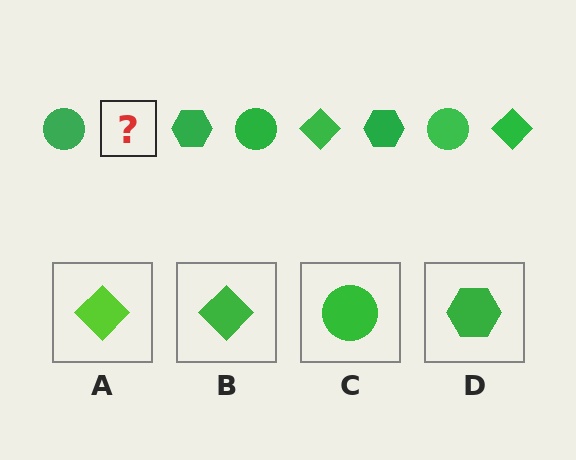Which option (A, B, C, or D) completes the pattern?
B.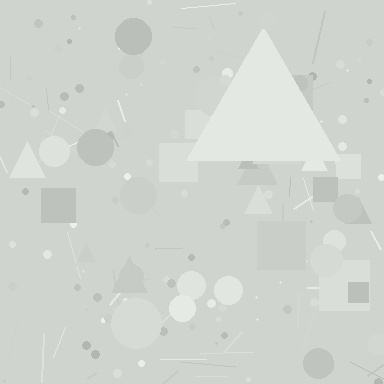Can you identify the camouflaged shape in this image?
The camouflaged shape is a triangle.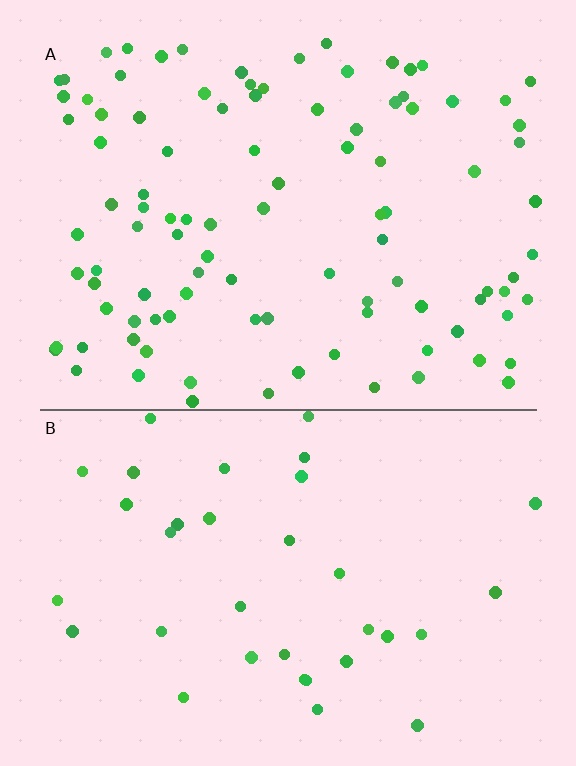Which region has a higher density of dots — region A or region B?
A (the top).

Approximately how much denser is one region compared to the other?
Approximately 2.9× — region A over region B.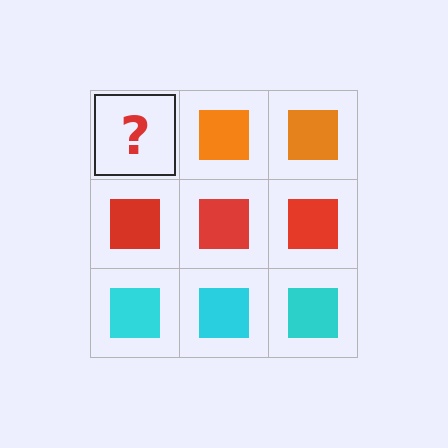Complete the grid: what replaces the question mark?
The question mark should be replaced with an orange square.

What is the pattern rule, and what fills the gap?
The rule is that each row has a consistent color. The gap should be filled with an orange square.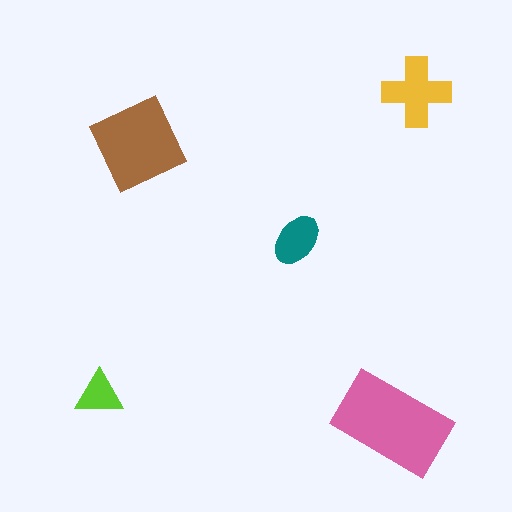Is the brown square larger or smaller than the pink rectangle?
Smaller.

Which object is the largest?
The pink rectangle.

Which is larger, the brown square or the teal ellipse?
The brown square.